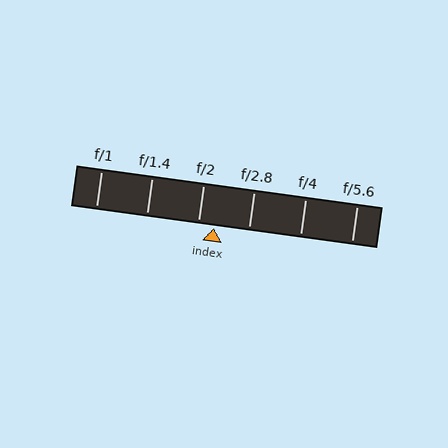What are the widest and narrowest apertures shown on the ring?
The widest aperture shown is f/1 and the narrowest is f/5.6.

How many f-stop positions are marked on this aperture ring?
There are 6 f-stop positions marked.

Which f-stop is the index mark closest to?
The index mark is closest to f/2.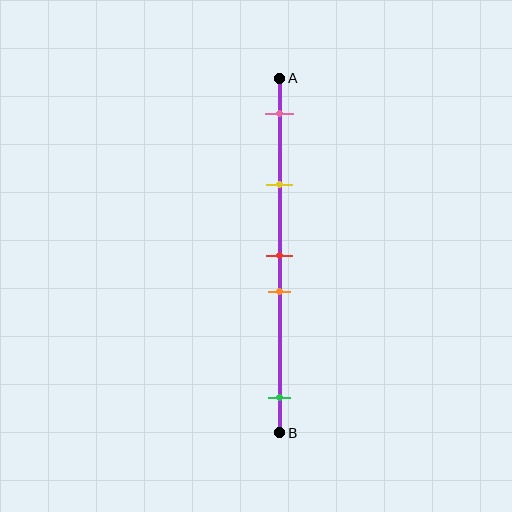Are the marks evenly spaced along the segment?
No, the marks are not evenly spaced.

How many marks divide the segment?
There are 5 marks dividing the segment.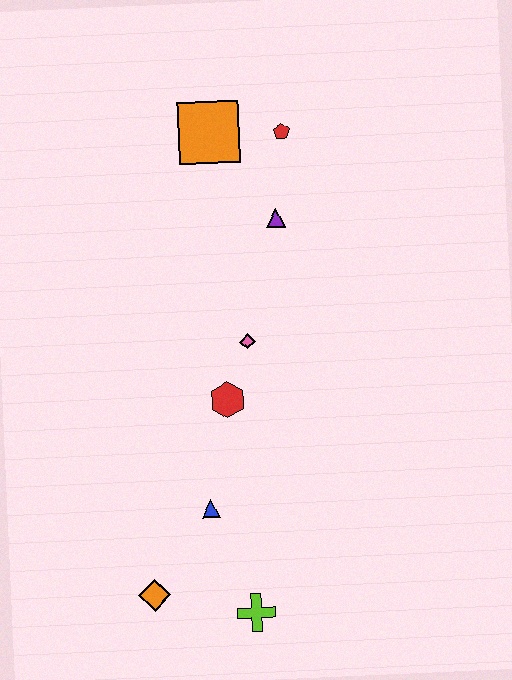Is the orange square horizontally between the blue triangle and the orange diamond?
No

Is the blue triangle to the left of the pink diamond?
Yes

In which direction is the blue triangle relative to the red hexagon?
The blue triangle is below the red hexagon.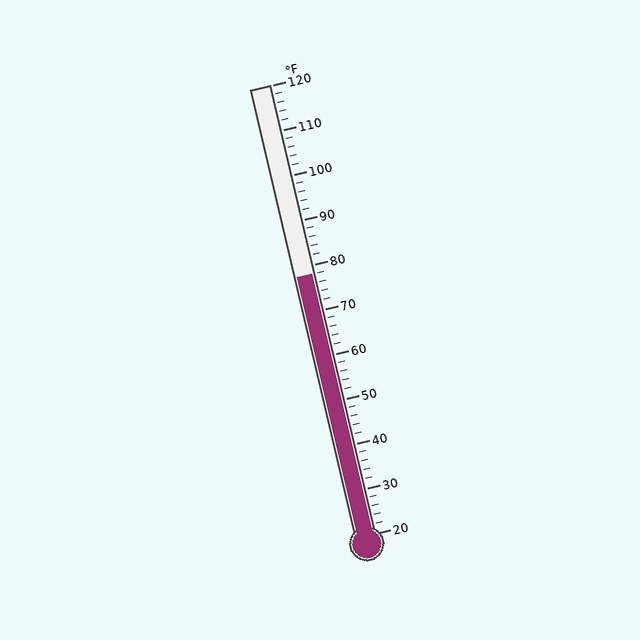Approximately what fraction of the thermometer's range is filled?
The thermometer is filled to approximately 60% of its range.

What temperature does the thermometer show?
The thermometer shows approximately 78°F.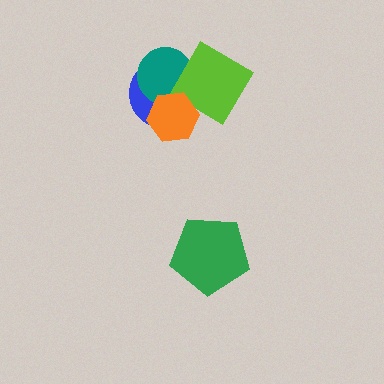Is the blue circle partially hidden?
Yes, it is partially covered by another shape.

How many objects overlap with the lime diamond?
3 objects overlap with the lime diamond.